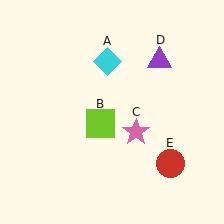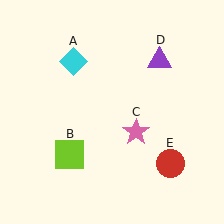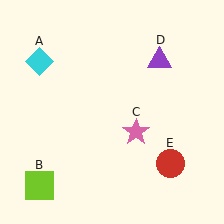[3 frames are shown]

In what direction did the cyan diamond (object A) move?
The cyan diamond (object A) moved left.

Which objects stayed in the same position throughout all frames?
Pink star (object C) and purple triangle (object D) and red circle (object E) remained stationary.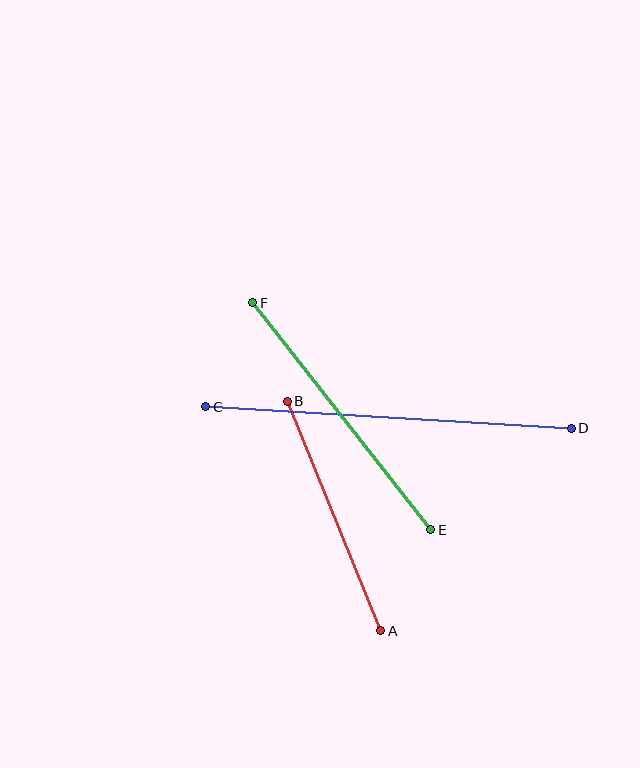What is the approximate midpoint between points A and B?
The midpoint is at approximately (334, 516) pixels.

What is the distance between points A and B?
The distance is approximately 248 pixels.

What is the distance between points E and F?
The distance is approximately 288 pixels.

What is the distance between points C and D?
The distance is approximately 366 pixels.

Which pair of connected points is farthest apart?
Points C and D are farthest apart.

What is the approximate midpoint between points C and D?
The midpoint is at approximately (388, 417) pixels.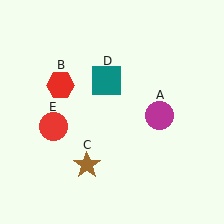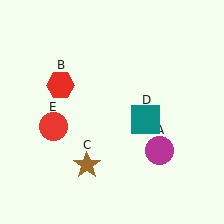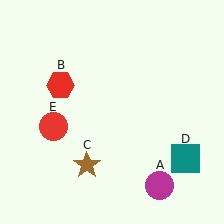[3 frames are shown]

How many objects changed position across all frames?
2 objects changed position: magenta circle (object A), teal square (object D).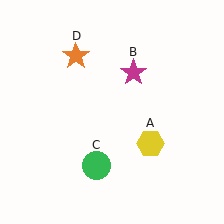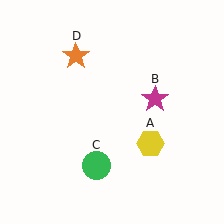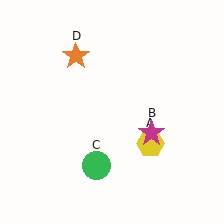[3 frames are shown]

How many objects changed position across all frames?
1 object changed position: magenta star (object B).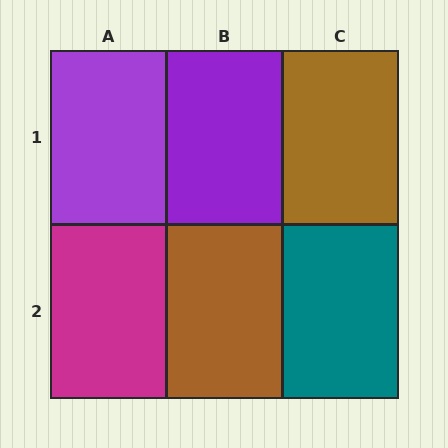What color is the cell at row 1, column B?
Purple.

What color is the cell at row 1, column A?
Purple.